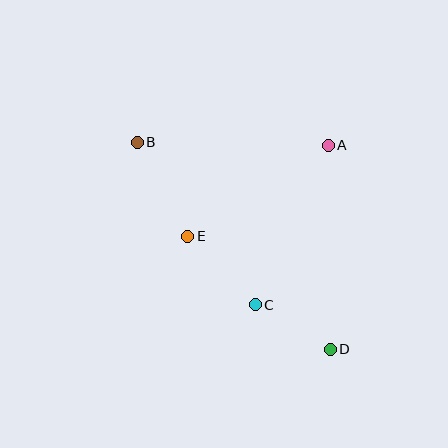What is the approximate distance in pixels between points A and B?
The distance between A and B is approximately 191 pixels.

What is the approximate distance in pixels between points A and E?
The distance between A and E is approximately 167 pixels.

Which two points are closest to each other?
Points C and D are closest to each other.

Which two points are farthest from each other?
Points B and D are farthest from each other.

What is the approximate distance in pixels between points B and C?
The distance between B and C is approximately 201 pixels.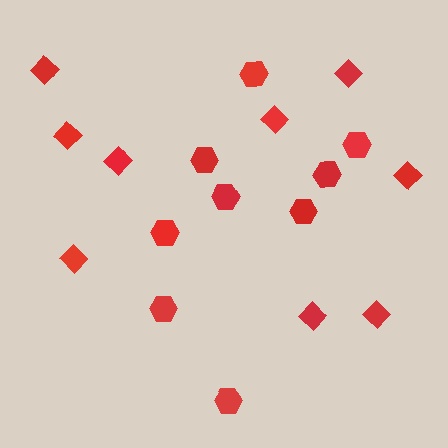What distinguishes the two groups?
There are 2 groups: one group of hexagons (9) and one group of diamonds (9).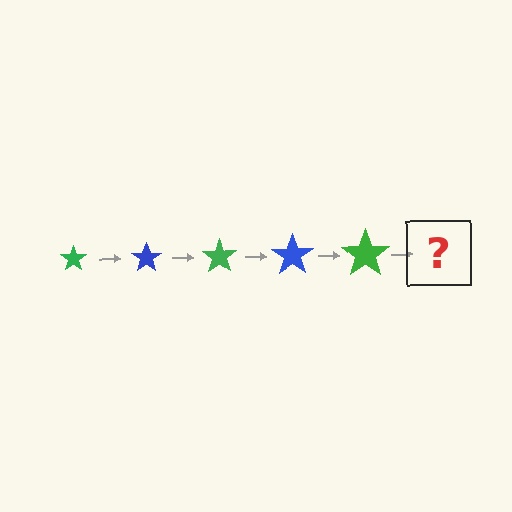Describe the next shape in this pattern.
It should be a blue star, larger than the previous one.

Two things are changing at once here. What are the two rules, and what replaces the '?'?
The two rules are that the star grows larger each step and the color cycles through green and blue. The '?' should be a blue star, larger than the previous one.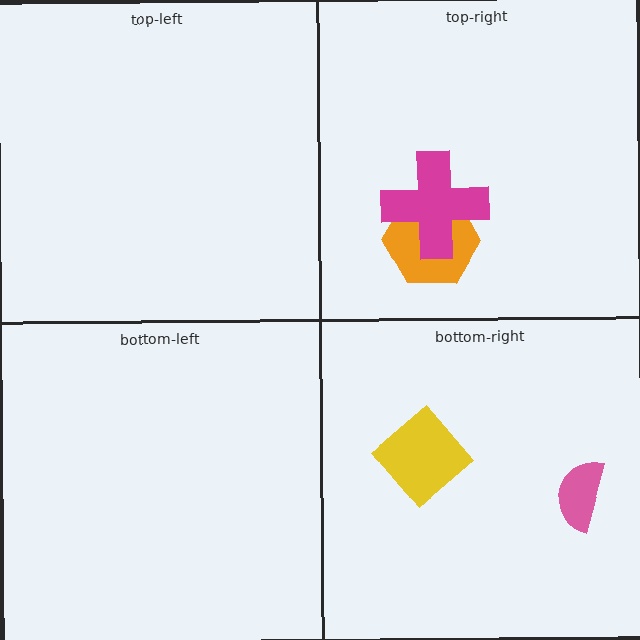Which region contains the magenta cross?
The top-right region.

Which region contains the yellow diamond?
The bottom-right region.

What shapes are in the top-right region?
The orange hexagon, the magenta cross.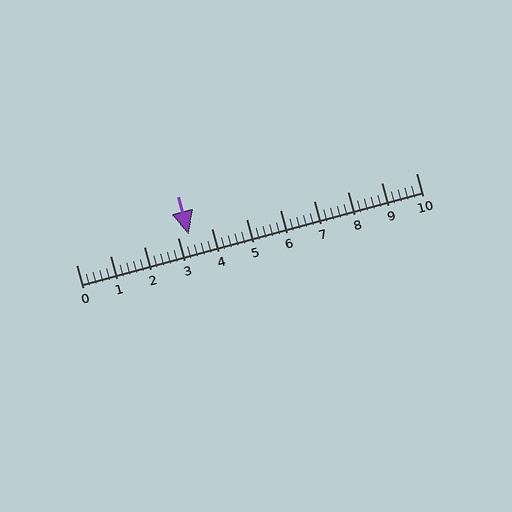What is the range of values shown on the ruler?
The ruler shows values from 0 to 10.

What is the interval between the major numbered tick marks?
The major tick marks are spaced 1 units apart.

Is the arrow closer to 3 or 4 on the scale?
The arrow is closer to 3.